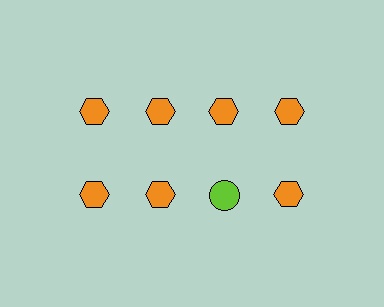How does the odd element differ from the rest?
It differs in both color (lime instead of orange) and shape (circle instead of hexagon).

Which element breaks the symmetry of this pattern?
The lime circle in the second row, center column breaks the symmetry. All other shapes are orange hexagons.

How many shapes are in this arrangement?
There are 8 shapes arranged in a grid pattern.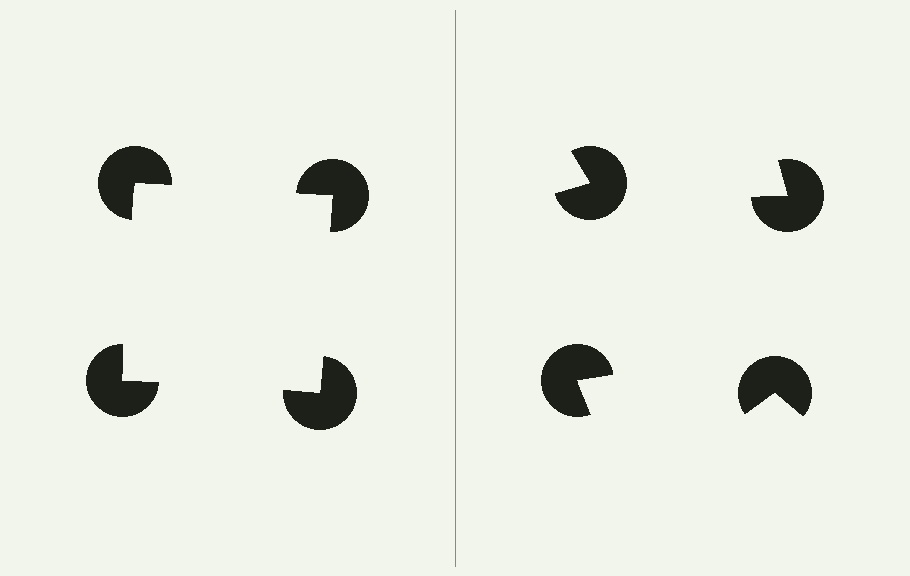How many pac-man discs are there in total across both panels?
8 — 4 on each side.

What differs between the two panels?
The pac-man discs are positioned identically on both sides; only the wedge orientations differ. On the left they align to a square; on the right they are misaligned.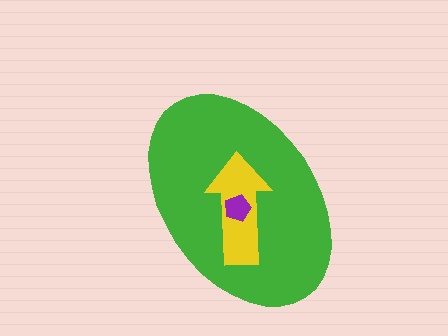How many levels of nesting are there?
3.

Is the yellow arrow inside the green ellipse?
Yes.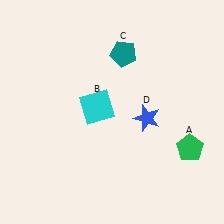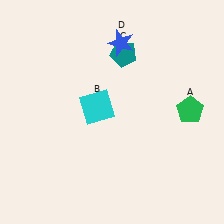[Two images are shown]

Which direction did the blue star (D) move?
The blue star (D) moved up.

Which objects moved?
The objects that moved are: the green pentagon (A), the blue star (D).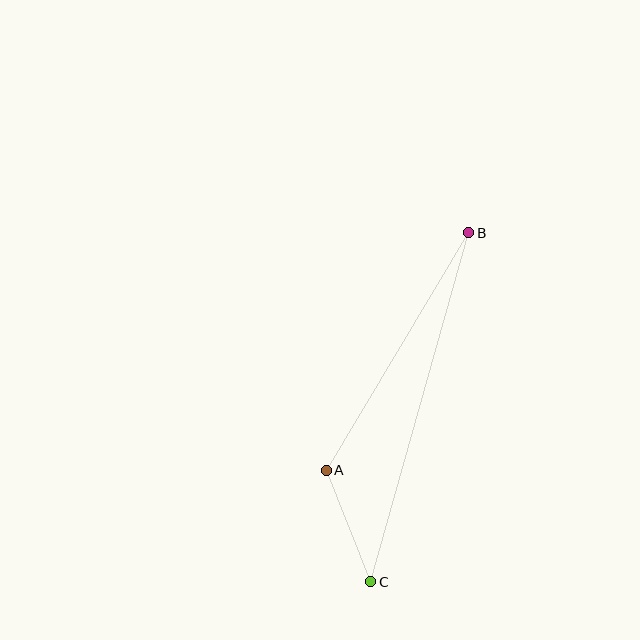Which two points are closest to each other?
Points A and C are closest to each other.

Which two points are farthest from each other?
Points B and C are farthest from each other.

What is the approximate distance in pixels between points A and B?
The distance between A and B is approximately 277 pixels.